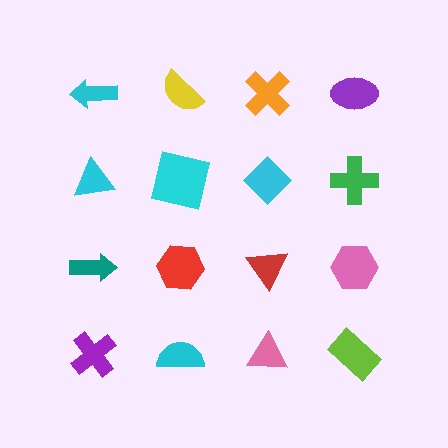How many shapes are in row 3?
4 shapes.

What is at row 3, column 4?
A pink hexagon.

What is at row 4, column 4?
A lime rectangle.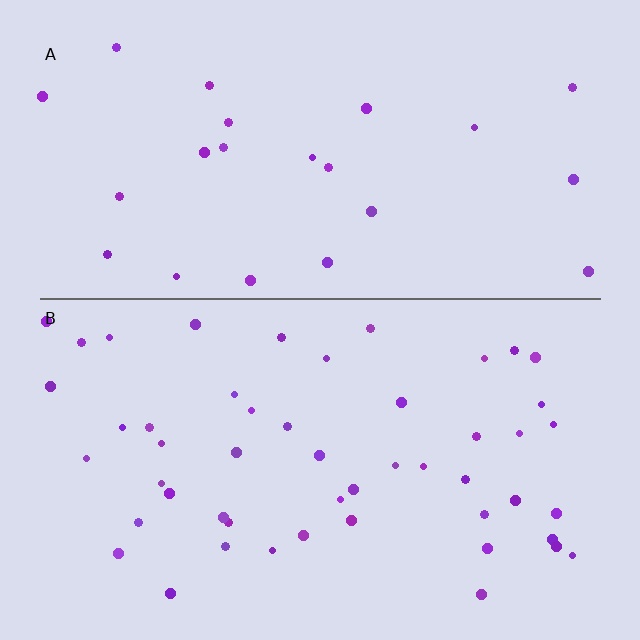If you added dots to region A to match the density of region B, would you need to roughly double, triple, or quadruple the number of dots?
Approximately double.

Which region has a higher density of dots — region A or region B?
B (the bottom).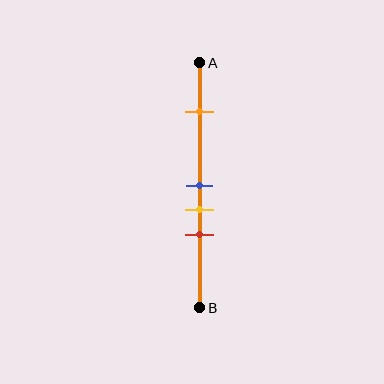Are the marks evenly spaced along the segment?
No, the marks are not evenly spaced.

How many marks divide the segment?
There are 4 marks dividing the segment.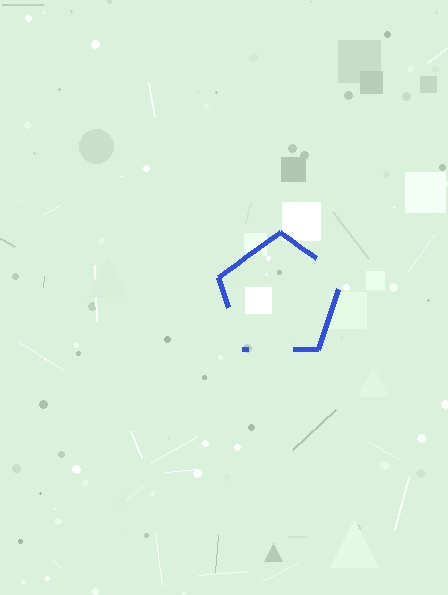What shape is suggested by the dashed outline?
The dashed outline suggests a pentagon.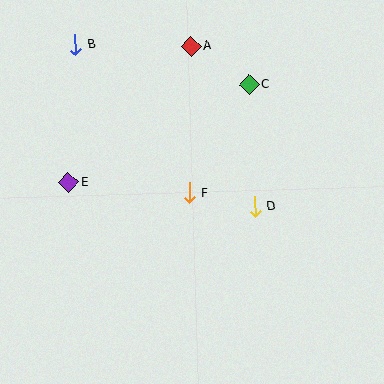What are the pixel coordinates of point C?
Point C is at (249, 84).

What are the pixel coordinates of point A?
Point A is at (191, 46).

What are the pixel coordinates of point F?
Point F is at (189, 193).